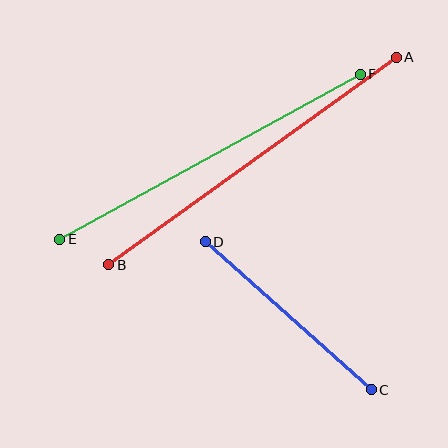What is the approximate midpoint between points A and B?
The midpoint is at approximately (253, 161) pixels.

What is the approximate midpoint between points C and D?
The midpoint is at approximately (288, 316) pixels.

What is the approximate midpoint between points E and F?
The midpoint is at approximately (210, 157) pixels.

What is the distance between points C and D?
The distance is approximately 222 pixels.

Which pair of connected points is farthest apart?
Points A and B are farthest apart.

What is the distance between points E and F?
The distance is approximately 343 pixels.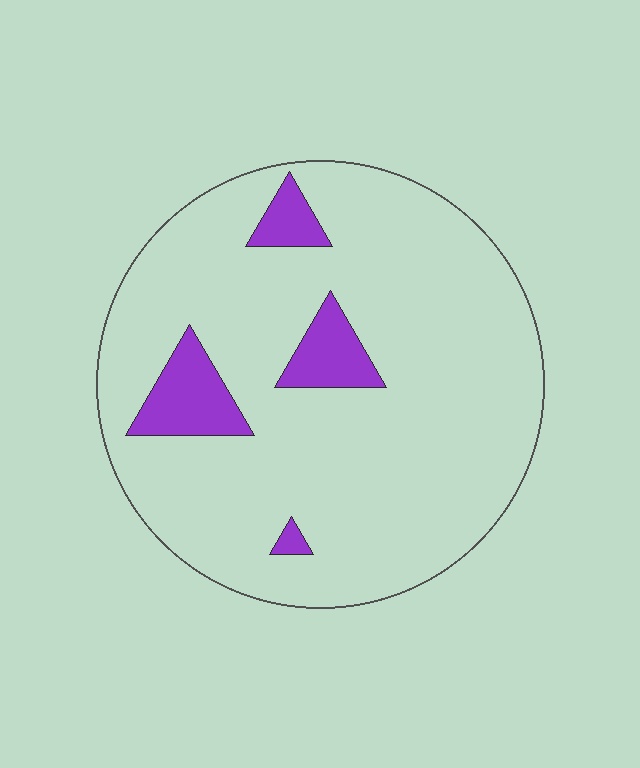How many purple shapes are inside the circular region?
4.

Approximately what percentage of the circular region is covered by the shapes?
Approximately 10%.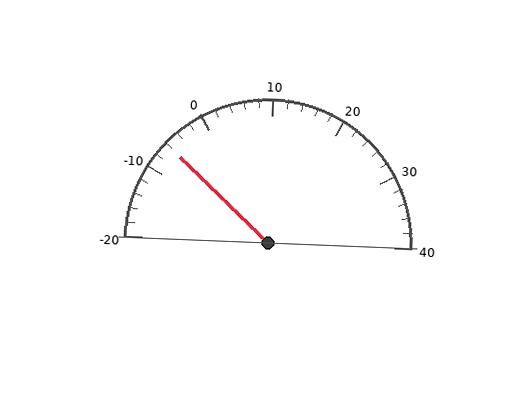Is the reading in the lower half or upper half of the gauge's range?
The reading is in the lower half of the range (-20 to 40).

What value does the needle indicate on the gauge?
The needle indicates approximately -6.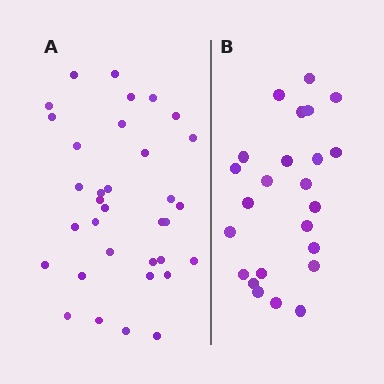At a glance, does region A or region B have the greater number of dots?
Region A (the left region) has more dots.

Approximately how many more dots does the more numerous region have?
Region A has roughly 10 or so more dots than region B.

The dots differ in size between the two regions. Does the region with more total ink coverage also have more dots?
No. Region B has more total ink coverage because its dots are larger, but region A actually contains more individual dots. Total area can be misleading — the number of items is what matters here.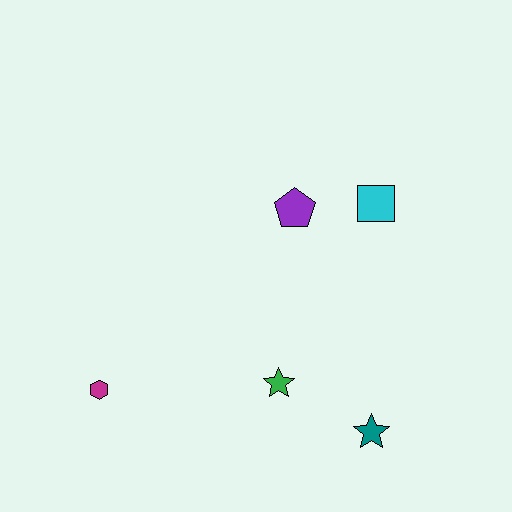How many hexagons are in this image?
There is 1 hexagon.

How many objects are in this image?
There are 5 objects.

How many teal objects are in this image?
There is 1 teal object.